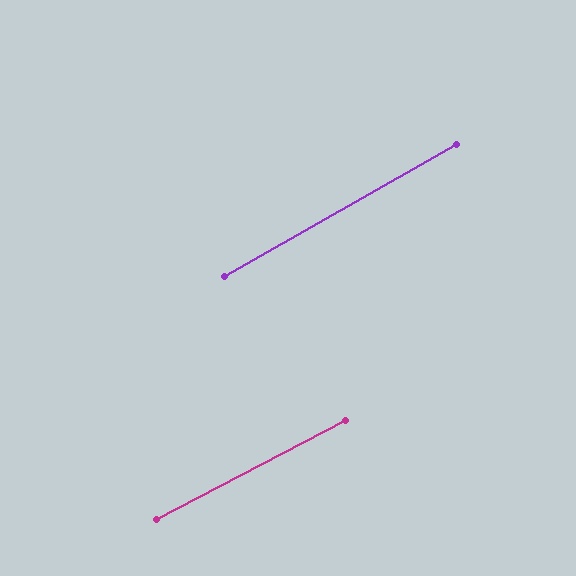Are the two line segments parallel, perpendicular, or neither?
Parallel — their directions differ by only 1.9°.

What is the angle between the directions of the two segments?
Approximately 2 degrees.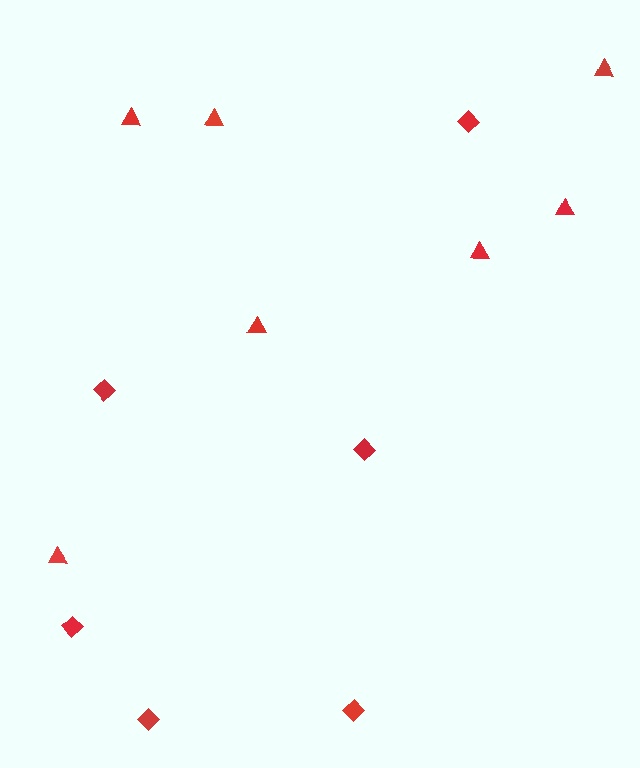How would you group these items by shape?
There are 2 groups: one group of triangles (7) and one group of diamonds (6).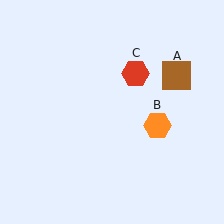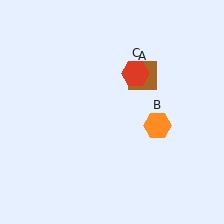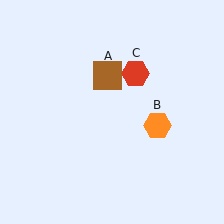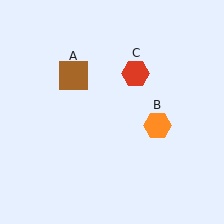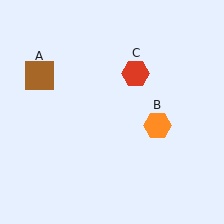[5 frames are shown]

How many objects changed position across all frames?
1 object changed position: brown square (object A).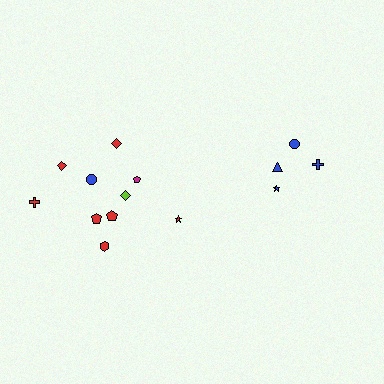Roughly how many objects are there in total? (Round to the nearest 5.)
Roughly 15 objects in total.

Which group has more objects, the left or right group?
The left group.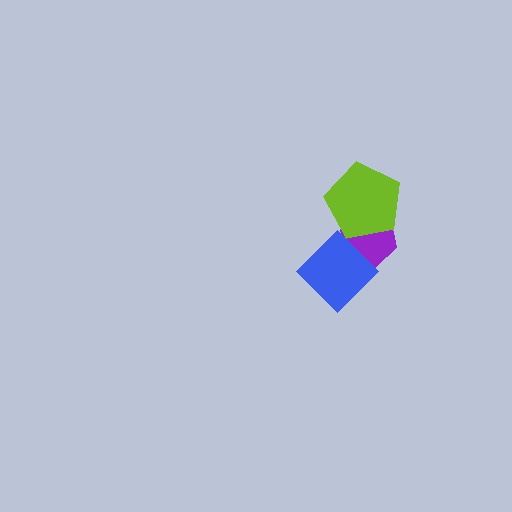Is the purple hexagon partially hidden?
Yes, it is partially covered by another shape.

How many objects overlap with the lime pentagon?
1 object overlaps with the lime pentagon.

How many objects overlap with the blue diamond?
1 object overlaps with the blue diamond.